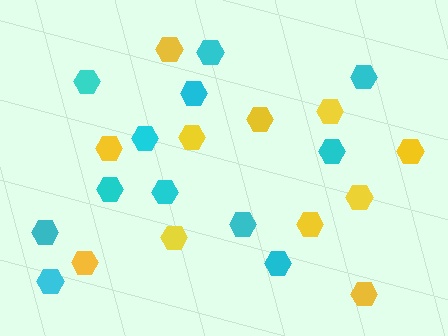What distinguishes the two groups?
There are 2 groups: one group of yellow hexagons (11) and one group of cyan hexagons (12).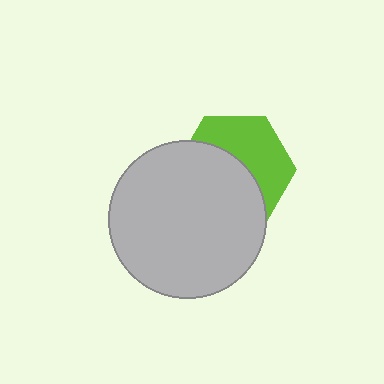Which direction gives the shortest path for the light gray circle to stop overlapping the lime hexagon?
Moving toward the lower-left gives the shortest separation.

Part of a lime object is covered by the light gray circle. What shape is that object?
It is a hexagon.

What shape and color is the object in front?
The object in front is a light gray circle.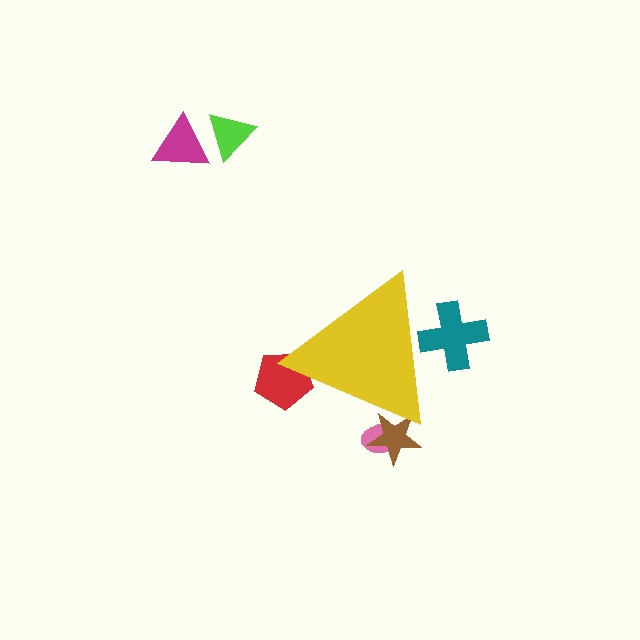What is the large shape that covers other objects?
A yellow triangle.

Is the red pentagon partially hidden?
Yes, the red pentagon is partially hidden behind the yellow triangle.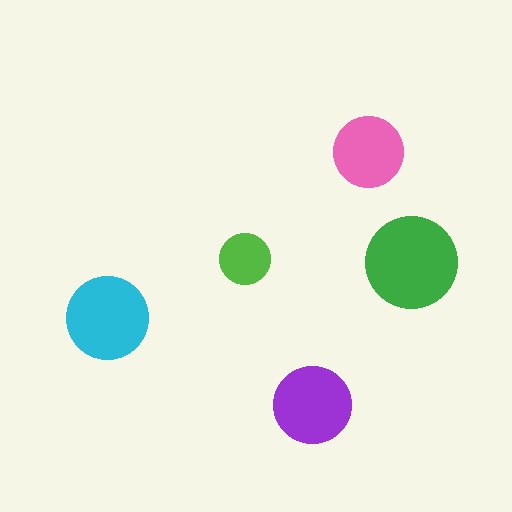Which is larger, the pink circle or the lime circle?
The pink one.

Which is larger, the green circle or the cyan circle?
The green one.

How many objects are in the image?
There are 5 objects in the image.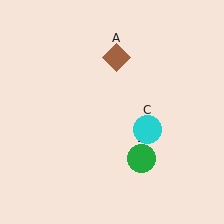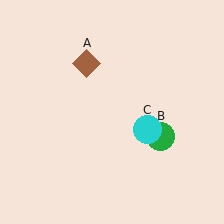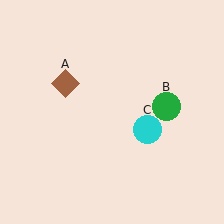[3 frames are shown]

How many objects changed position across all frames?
2 objects changed position: brown diamond (object A), green circle (object B).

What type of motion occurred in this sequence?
The brown diamond (object A), green circle (object B) rotated counterclockwise around the center of the scene.